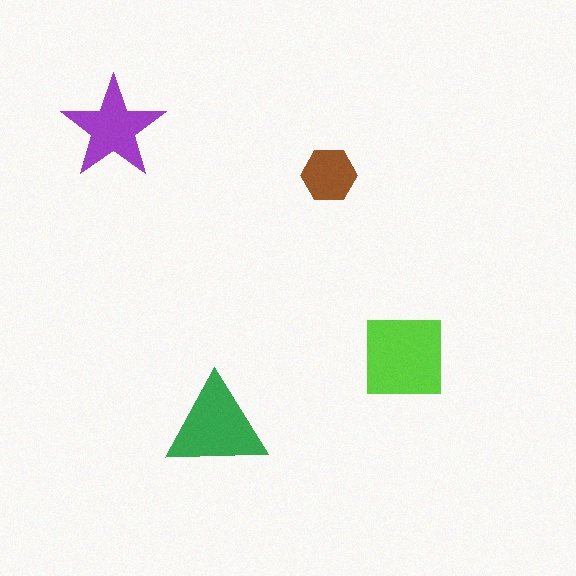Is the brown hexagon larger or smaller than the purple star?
Smaller.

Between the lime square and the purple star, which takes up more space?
The lime square.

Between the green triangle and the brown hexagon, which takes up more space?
The green triangle.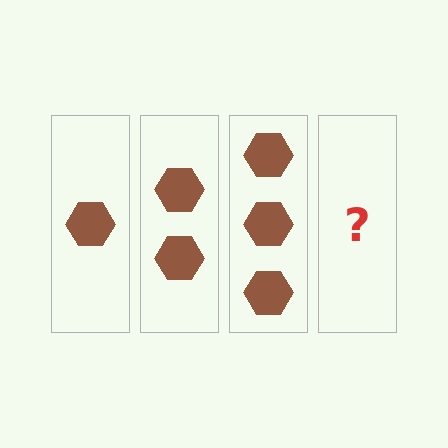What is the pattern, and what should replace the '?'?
The pattern is that each step adds one more hexagon. The '?' should be 4 hexagons.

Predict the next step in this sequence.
The next step is 4 hexagons.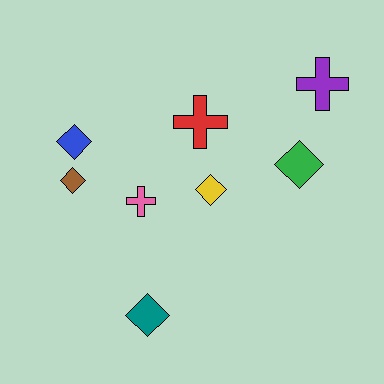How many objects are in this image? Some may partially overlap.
There are 8 objects.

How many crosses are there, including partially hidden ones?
There are 3 crosses.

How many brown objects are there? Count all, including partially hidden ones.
There is 1 brown object.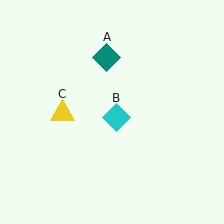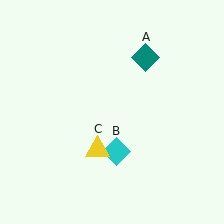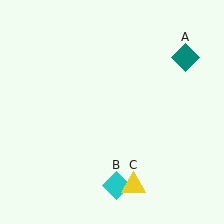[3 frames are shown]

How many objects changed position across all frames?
3 objects changed position: teal diamond (object A), cyan diamond (object B), yellow triangle (object C).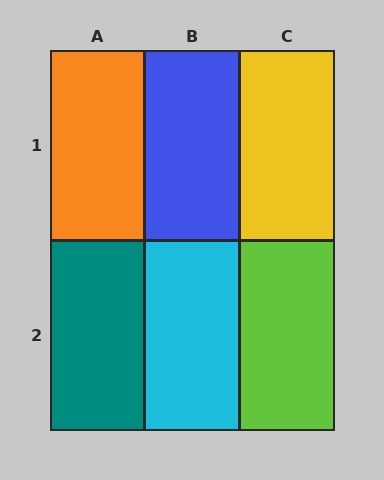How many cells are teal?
1 cell is teal.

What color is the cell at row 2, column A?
Teal.